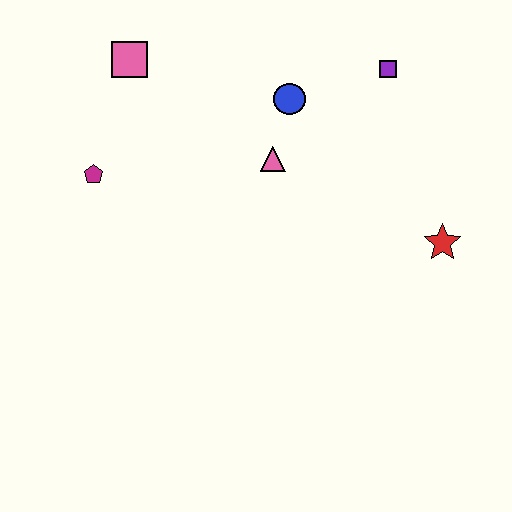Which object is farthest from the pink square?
The red star is farthest from the pink square.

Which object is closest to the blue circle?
The pink triangle is closest to the blue circle.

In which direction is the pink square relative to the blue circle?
The pink square is to the left of the blue circle.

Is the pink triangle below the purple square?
Yes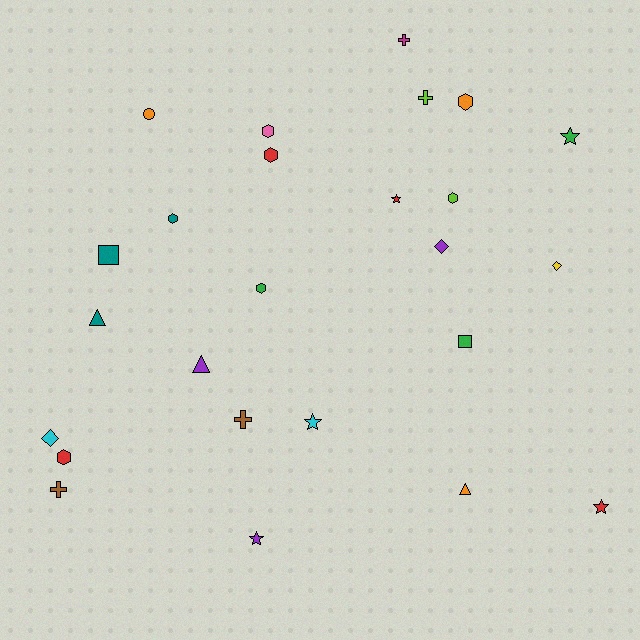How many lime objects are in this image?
There are 2 lime objects.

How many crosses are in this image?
There are 4 crosses.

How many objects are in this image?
There are 25 objects.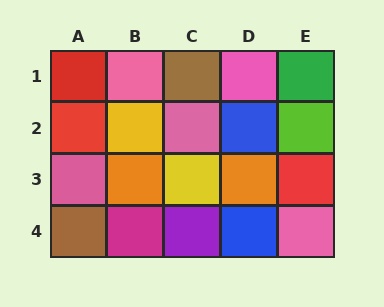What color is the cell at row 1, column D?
Pink.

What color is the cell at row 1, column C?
Brown.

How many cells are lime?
1 cell is lime.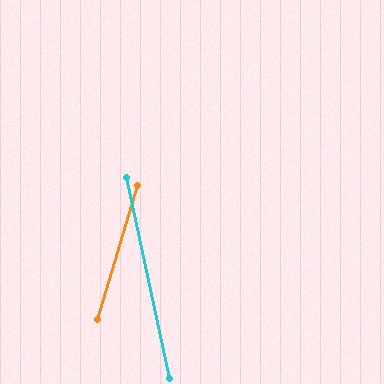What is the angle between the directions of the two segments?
Approximately 29 degrees.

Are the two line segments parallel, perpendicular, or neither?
Neither parallel nor perpendicular — they differ by about 29°.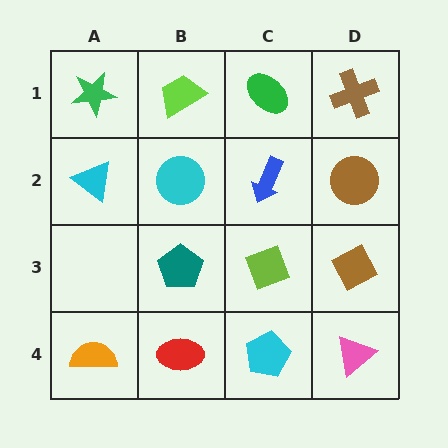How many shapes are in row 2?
4 shapes.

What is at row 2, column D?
A brown circle.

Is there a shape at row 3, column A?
No, that cell is empty.